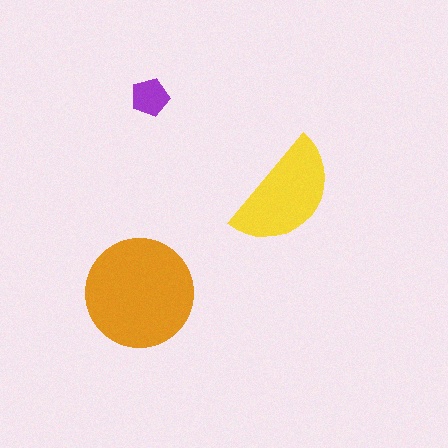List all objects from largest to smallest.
The orange circle, the yellow semicircle, the purple pentagon.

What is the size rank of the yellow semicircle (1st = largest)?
2nd.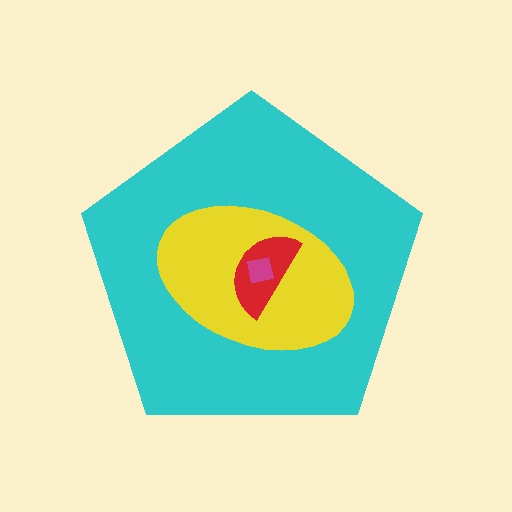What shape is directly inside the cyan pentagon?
The yellow ellipse.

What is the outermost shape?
The cyan pentagon.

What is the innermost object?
The magenta square.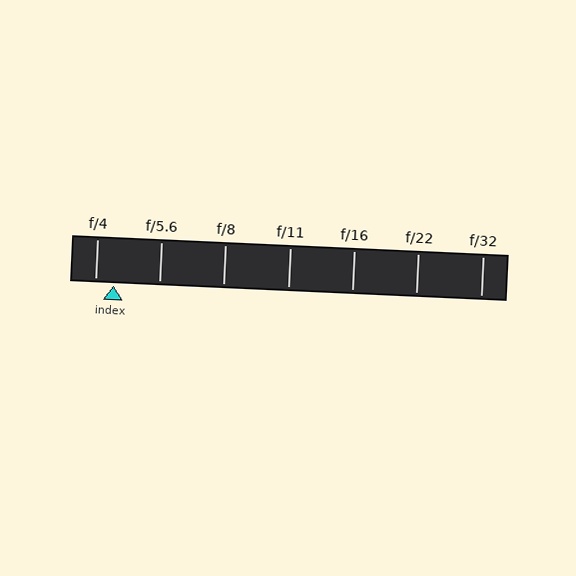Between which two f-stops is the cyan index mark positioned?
The index mark is between f/4 and f/5.6.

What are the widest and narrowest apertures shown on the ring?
The widest aperture shown is f/4 and the narrowest is f/32.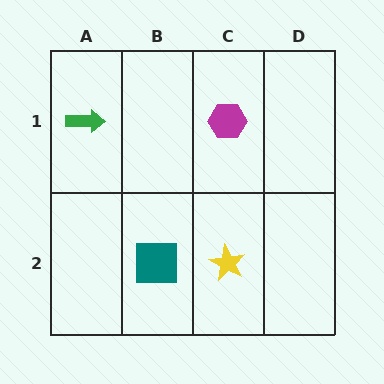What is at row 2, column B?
A teal square.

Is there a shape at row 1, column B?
No, that cell is empty.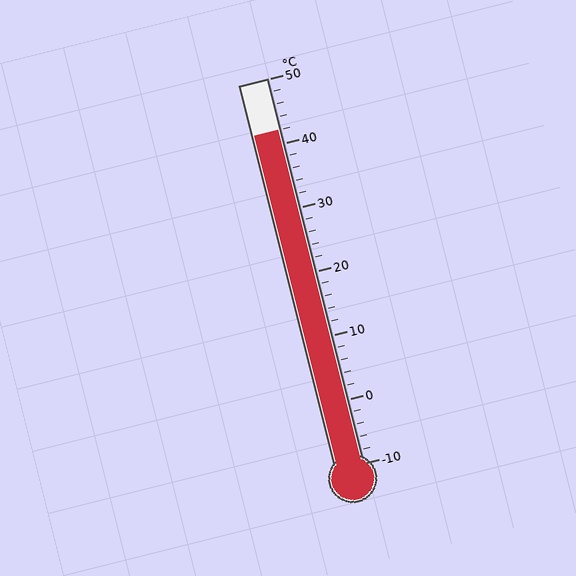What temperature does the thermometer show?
The thermometer shows approximately 42°C.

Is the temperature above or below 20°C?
The temperature is above 20°C.